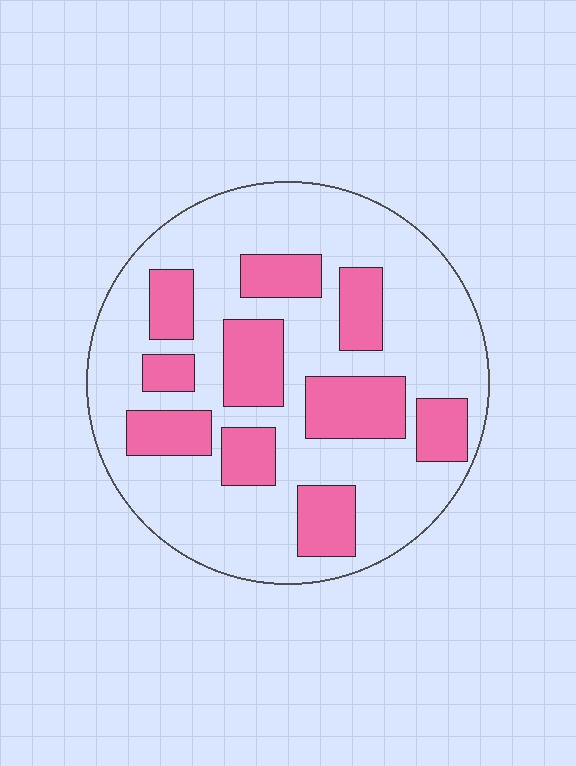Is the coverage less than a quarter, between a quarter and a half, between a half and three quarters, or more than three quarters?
Between a quarter and a half.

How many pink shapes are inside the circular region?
10.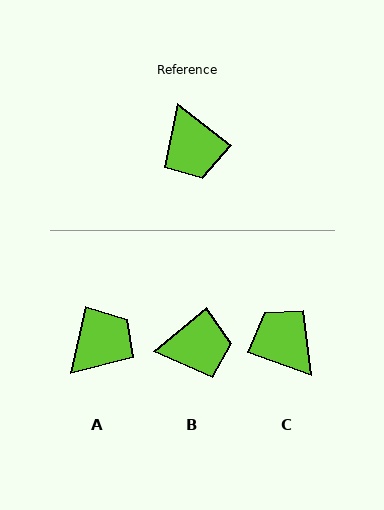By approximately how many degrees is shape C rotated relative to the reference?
Approximately 162 degrees clockwise.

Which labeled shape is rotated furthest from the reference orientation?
C, about 162 degrees away.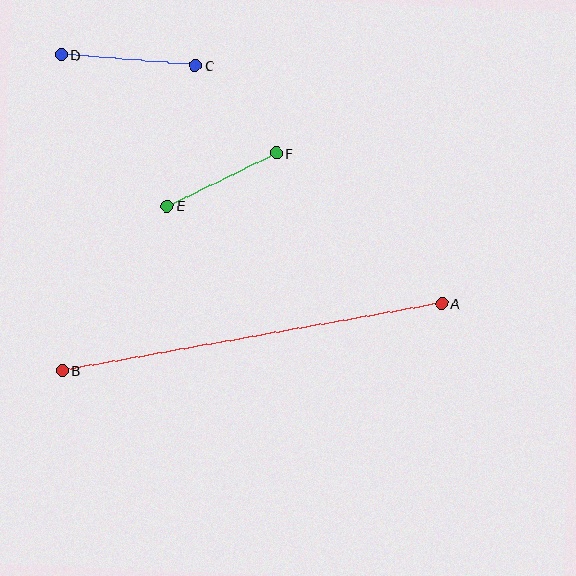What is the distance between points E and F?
The distance is approximately 121 pixels.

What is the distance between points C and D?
The distance is approximately 135 pixels.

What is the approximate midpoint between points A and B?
The midpoint is at approximately (252, 337) pixels.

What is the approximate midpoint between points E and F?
The midpoint is at approximately (222, 179) pixels.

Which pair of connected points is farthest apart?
Points A and B are farthest apart.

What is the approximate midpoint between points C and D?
The midpoint is at approximately (128, 60) pixels.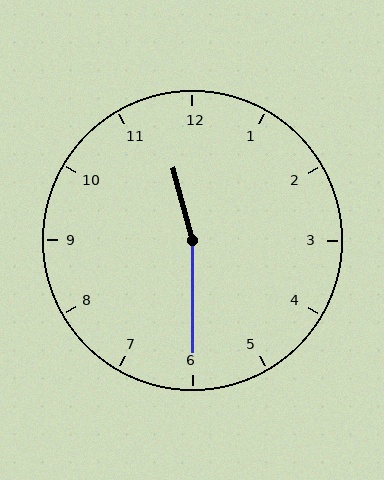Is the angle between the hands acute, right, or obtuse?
It is obtuse.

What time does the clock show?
11:30.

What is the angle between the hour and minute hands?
Approximately 165 degrees.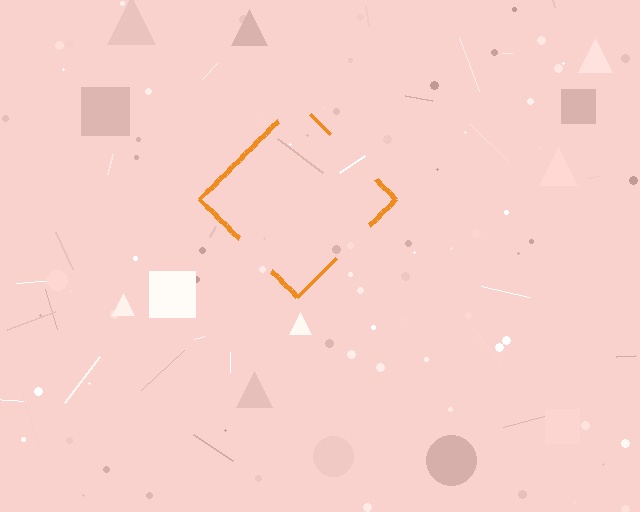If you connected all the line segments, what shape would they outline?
They would outline a diamond.